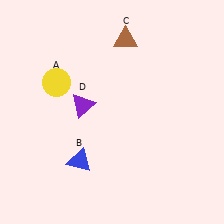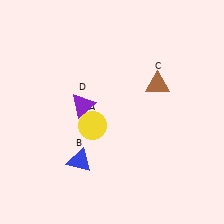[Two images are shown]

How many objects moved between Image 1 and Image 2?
2 objects moved between the two images.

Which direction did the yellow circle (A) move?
The yellow circle (A) moved down.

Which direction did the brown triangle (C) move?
The brown triangle (C) moved down.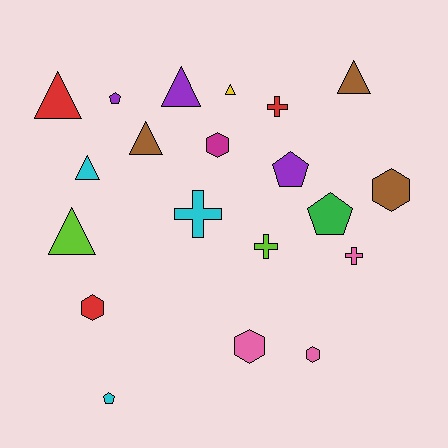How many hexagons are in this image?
There are 5 hexagons.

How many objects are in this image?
There are 20 objects.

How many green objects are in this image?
There is 1 green object.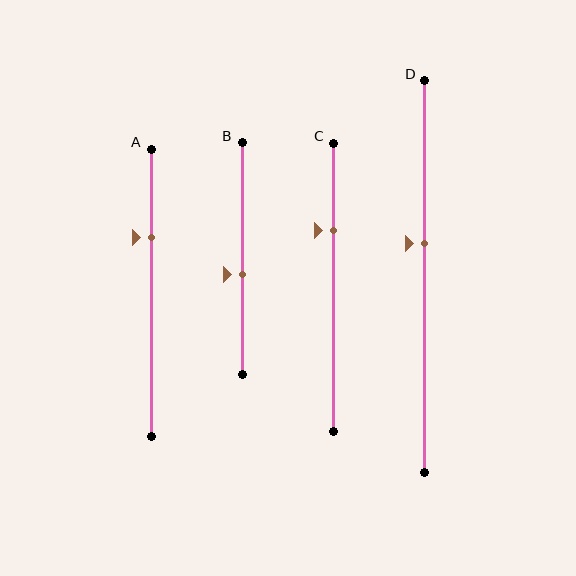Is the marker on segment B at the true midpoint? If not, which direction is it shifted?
No, the marker on segment B is shifted downward by about 7% of the segment length.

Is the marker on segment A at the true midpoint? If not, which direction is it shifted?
No, the marker on segment A is shifted upward by about 19% of the segment length.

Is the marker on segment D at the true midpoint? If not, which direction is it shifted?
No, the marker on segment D is shifted upward by about 8% of the segment length.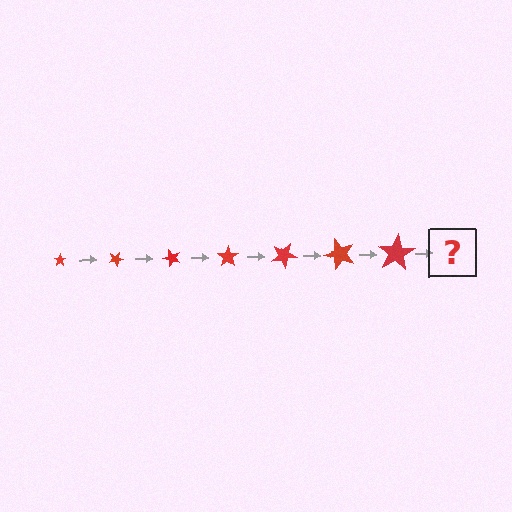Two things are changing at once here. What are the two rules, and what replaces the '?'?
The two rules are that the star grows larger each step and it rotates 25 degrees each step. The '?' should be a star, larger than the previous one and rotated 175 degrees from the start.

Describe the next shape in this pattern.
It should be a star, larger than the previous one and rotated 175 degrees from the start.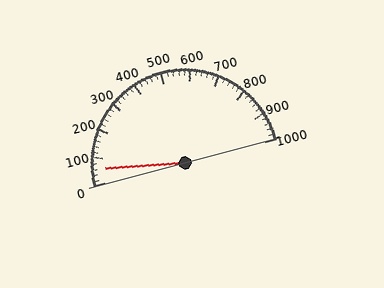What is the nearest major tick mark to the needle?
The nearest major tick mark is 100.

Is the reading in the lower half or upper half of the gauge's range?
The reading is in the lower half of the range (0 to 1000).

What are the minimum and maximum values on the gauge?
The gauge ranges from 0 to 1000.